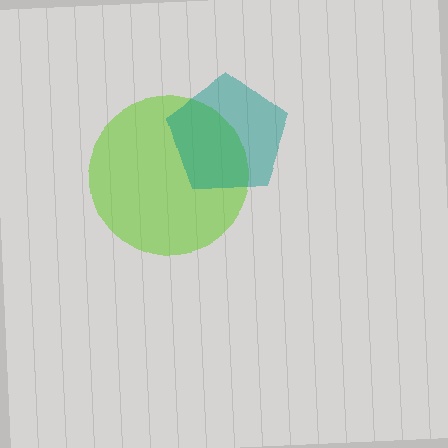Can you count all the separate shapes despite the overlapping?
Yes, there are 2 separate shapes.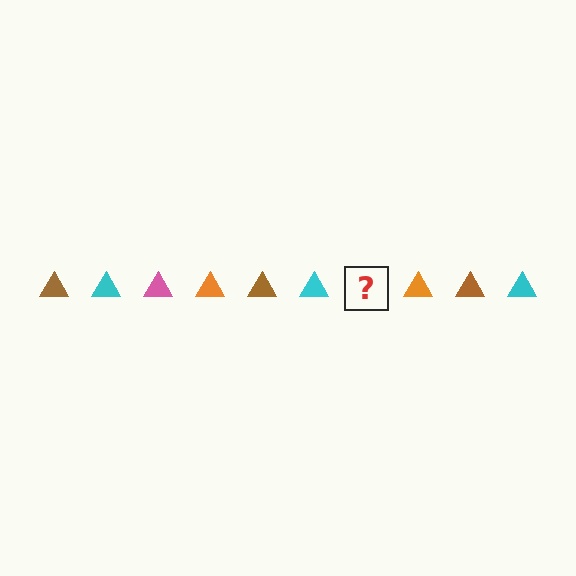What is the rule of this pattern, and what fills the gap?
The rule is that the pattern cycles through brown, cyan, pink, orange triangles. The gap should be filled with a pink triangle.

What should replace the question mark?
The question mark should be replaced with a pink triangle.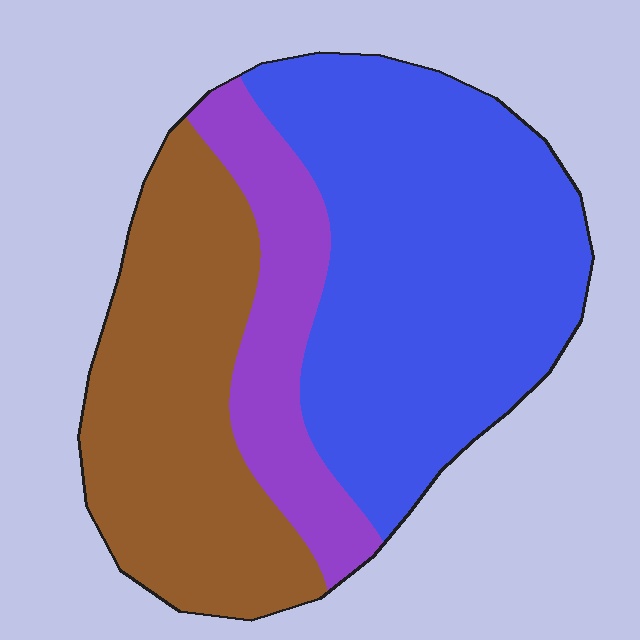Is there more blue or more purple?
Blue.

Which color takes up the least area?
Purple, at roughly 15%.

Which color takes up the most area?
Blue, at roughly 50%.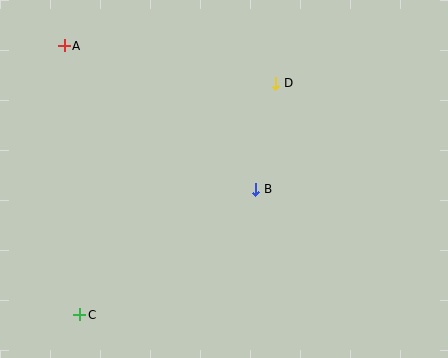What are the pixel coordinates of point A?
Point A is at (64, 46).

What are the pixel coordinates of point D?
Point D is at (276, 83).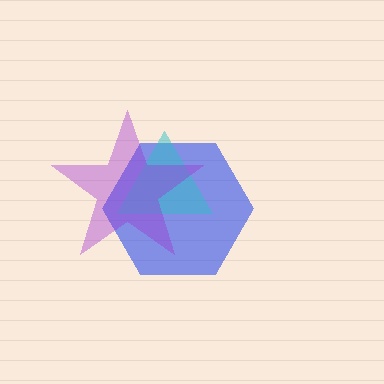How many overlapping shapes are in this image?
There are 3 overlapping shapes in the image.